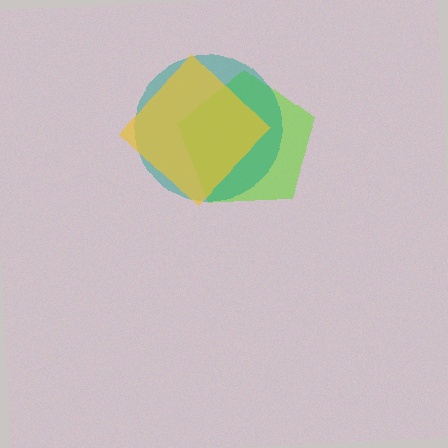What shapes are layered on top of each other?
The layered shapes are: a lime pentagon, a teal circle, a yellow diamond.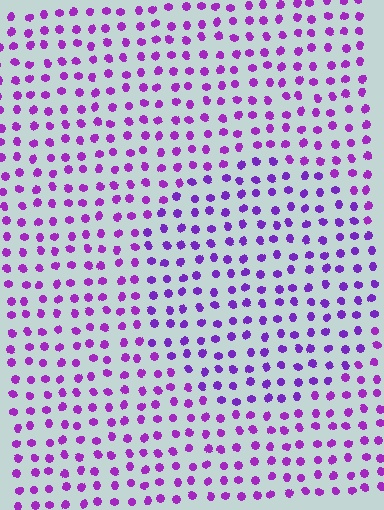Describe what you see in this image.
The image is filled with small purple elements in a uniform arrangement. A circle-shaped region is visible where the elements are tinted to a slightly different hue, forming a subtle color boundary.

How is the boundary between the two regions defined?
The boundary is defined purely by a slight shift in hue (about 18 degrees). Spacing, size, and orientation are identical on both sides.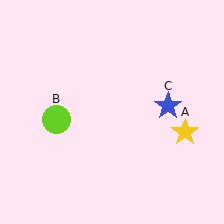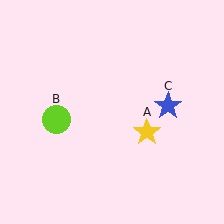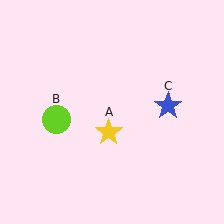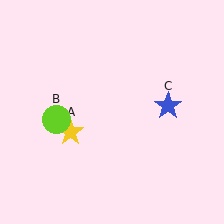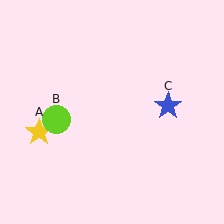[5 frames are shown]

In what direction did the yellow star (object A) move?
The yellow star (object A) moved left.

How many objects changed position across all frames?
1 object changed position: yellow star (object A).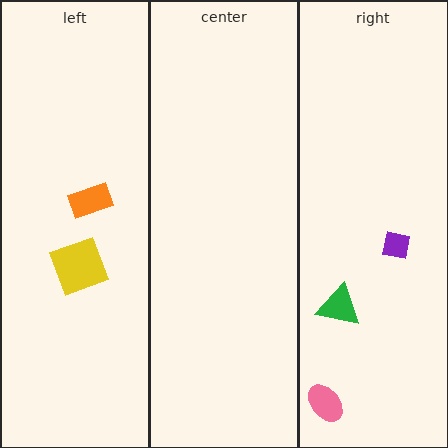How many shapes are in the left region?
2.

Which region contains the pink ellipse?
The right region.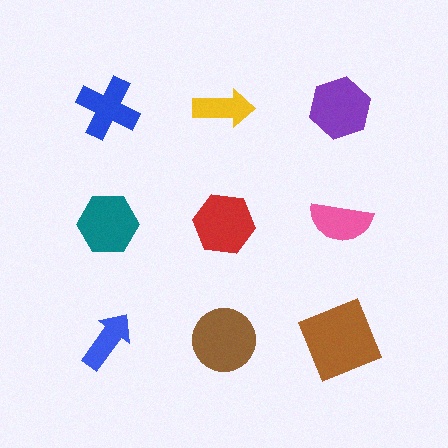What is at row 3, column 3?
A brown square.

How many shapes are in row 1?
3 shapes.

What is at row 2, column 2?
A red hexagon.